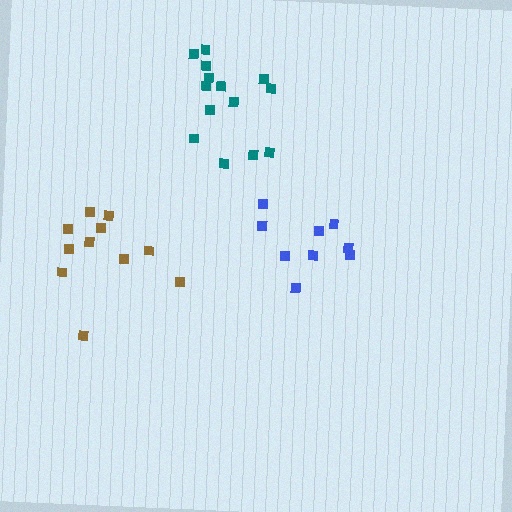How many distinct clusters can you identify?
There are 3 distinct clusters.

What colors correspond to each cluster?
The clusters are colored: blue, brown, teal.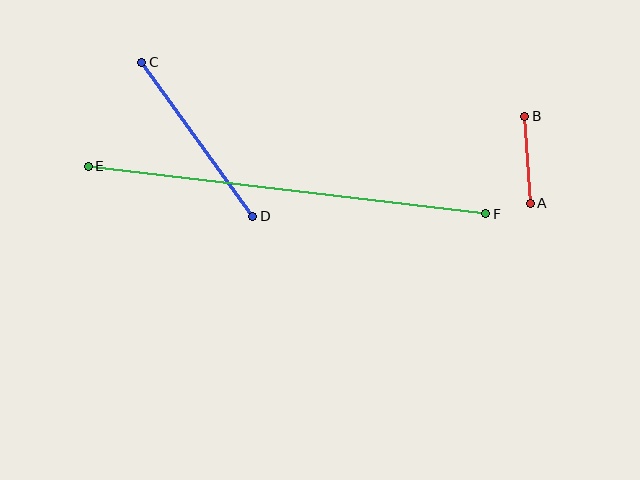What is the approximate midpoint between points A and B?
The midpoint is at approximately (528, 160) pixels.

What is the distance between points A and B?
The distance is approximately 87 pixels.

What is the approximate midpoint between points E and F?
The midpoint is at approximately (287, 190) pixels.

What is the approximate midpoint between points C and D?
The midpoint is at approximately (197, 139) pixels.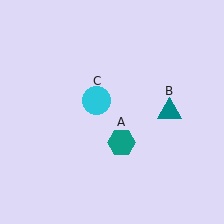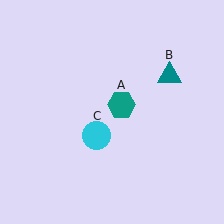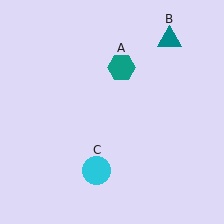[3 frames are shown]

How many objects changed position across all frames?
3 objects changed position: teal hexagon (object A), teal triangle (object B), cyan circle (object C).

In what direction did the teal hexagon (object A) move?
The teal hexagon (object A) moved up.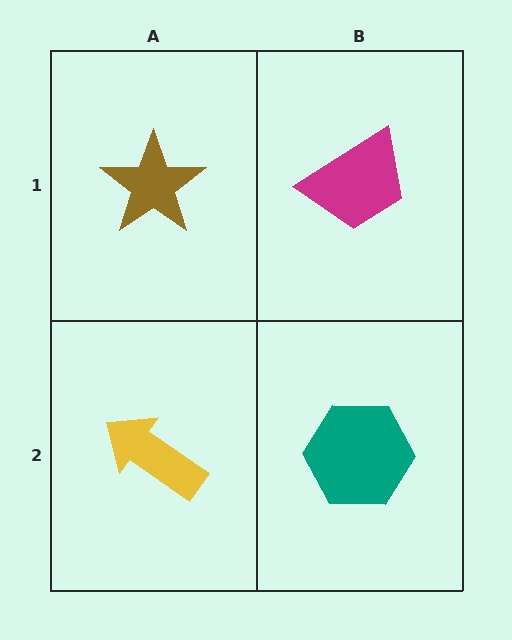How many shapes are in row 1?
2 shapes.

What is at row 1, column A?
A brown star.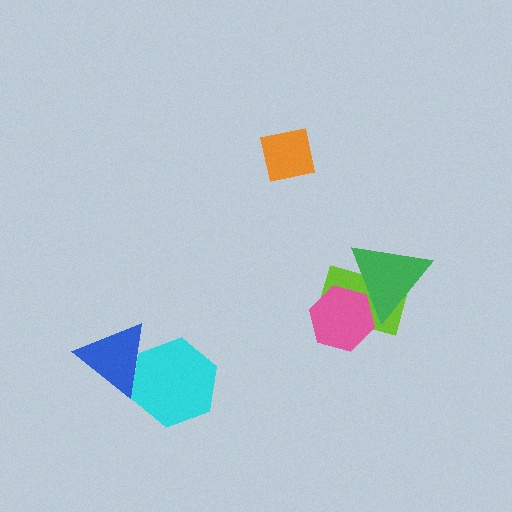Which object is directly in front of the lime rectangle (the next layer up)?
The pink hexagon is directly in front of the lime rectangle.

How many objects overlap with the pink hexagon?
2 objects overlap with the pink hexagon.